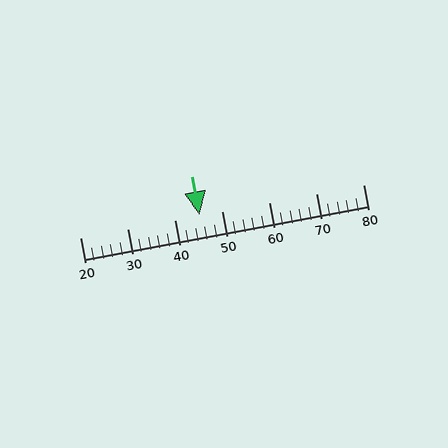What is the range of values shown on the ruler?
The ruler shows values from 20 to 80.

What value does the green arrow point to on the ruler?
The green arrow points to approximately 45.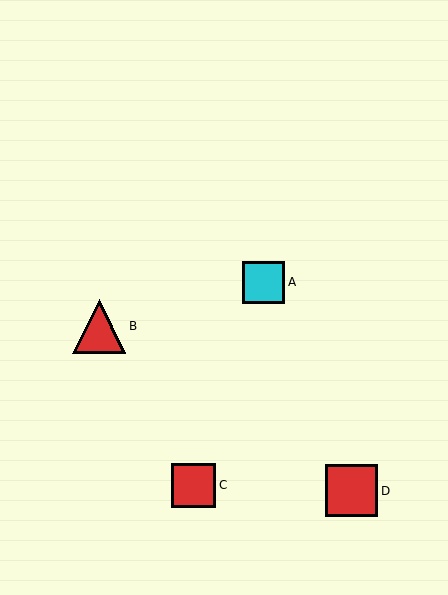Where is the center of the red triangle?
The center of the red triangle is at (99, 326).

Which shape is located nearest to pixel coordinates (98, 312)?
The red triangle (labeled B) at (99, 326) is nearest to that location.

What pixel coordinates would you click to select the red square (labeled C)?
Click at (193, 485) to select the red square C.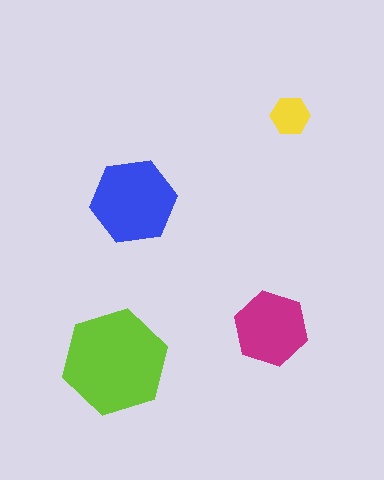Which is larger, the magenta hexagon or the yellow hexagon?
The magenta one.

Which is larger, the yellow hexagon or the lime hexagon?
The lime one.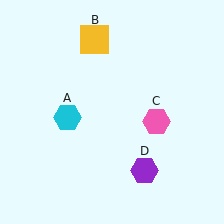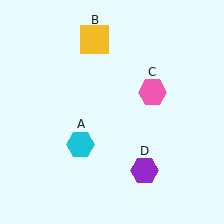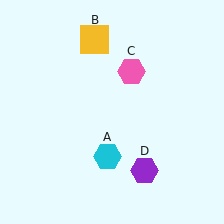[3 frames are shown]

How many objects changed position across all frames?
2 objects changed position: cyan hexagon (object A), pink hexagon (object C).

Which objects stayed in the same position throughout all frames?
Yellow square (object B) and purple hexagon (object D) remained stationary.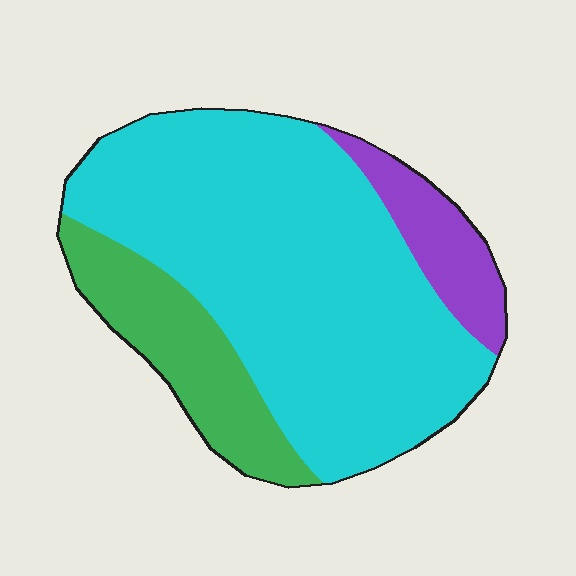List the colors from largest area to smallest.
From largest to smallest: cyan, green, purple.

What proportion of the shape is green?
Green takes up about one fifth (1/5) of the shape.